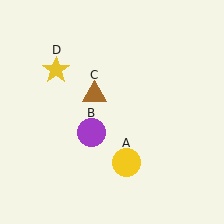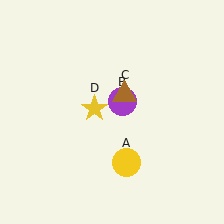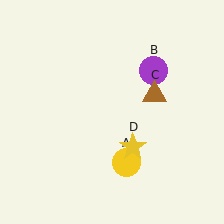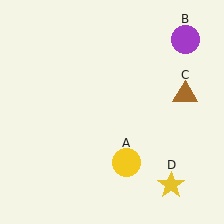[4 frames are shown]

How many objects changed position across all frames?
3 objects changed position: purple circle (object B), brown triangle (object C), yellow star (object D).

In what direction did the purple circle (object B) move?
The purple circle (object B) moved up and to the right.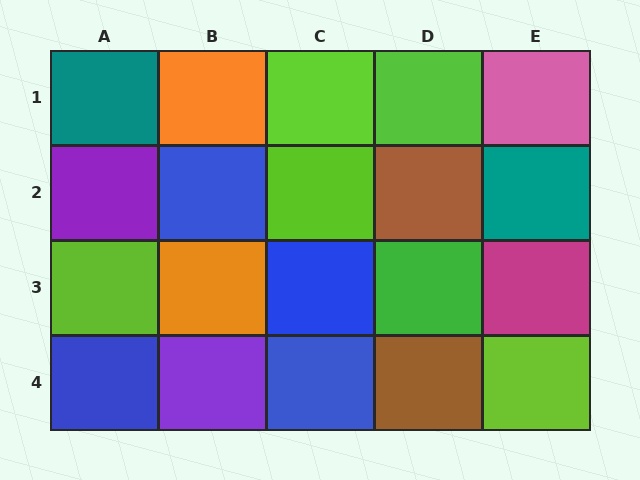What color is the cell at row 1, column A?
Teal.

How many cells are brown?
2 cells are brown.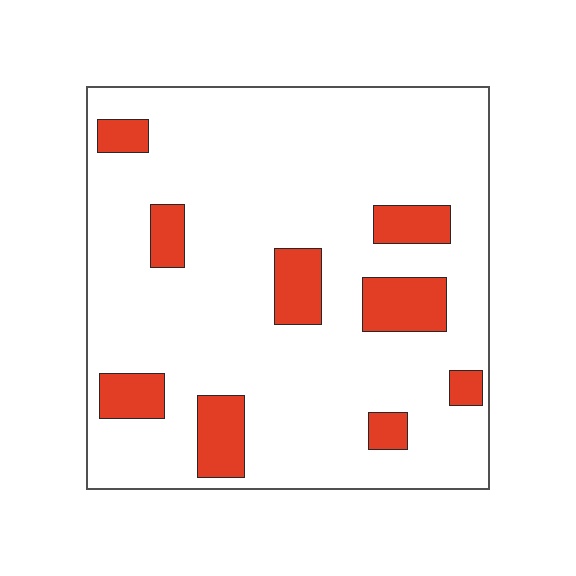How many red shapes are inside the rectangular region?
9.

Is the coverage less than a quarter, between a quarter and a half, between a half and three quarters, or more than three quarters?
Less than a quarter.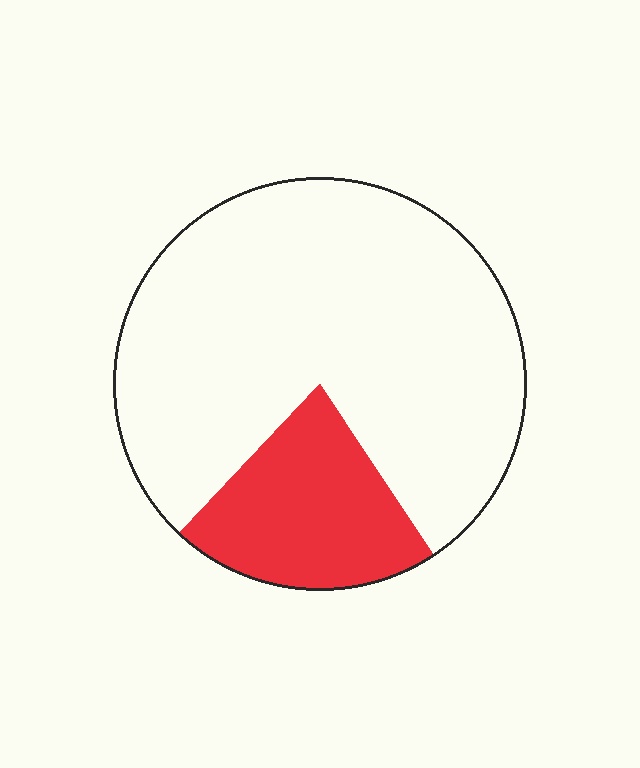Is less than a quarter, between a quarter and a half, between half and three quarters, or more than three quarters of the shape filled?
Less than a quarter.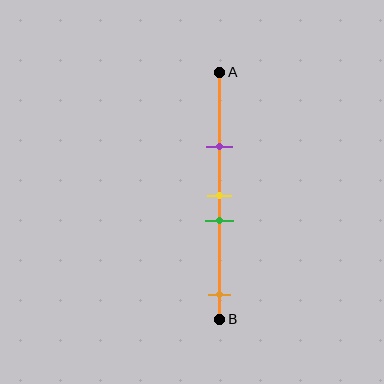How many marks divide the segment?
There are 4 marks dividing the segment.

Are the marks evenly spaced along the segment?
No, the marks are not evenly spaced.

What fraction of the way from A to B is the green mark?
The green mark is approximately 60% (0.6) of the way from A to B.